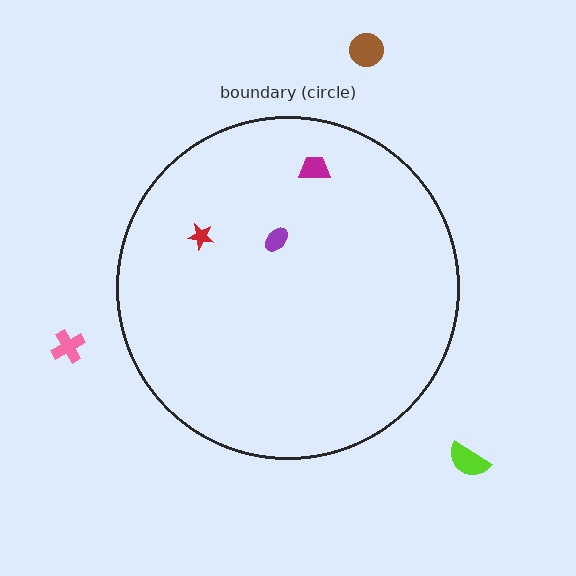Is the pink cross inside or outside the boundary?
Outside.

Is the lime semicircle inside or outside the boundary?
Outside.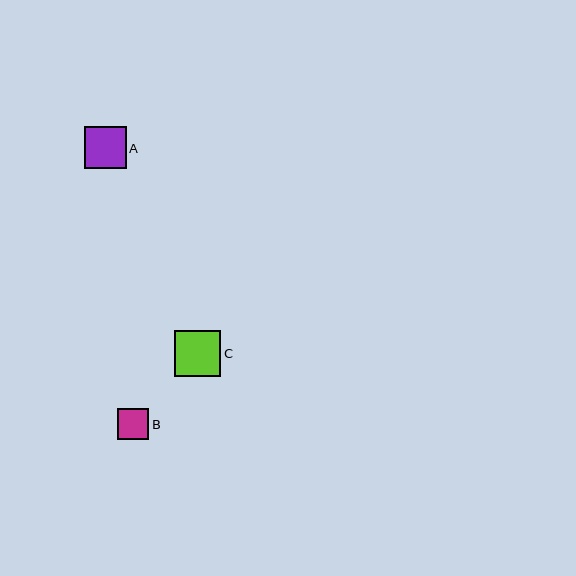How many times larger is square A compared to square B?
Square A is approximately 1.4 times the size of square B.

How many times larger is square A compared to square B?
Square A is approximately 1.4 times the size of square B.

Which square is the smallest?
Square B is the smallest with a size of approximately 31 pixels.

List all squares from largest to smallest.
From largest to smallest: C, A, B.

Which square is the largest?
Square C is the largest with a size of approximately 46 pixels.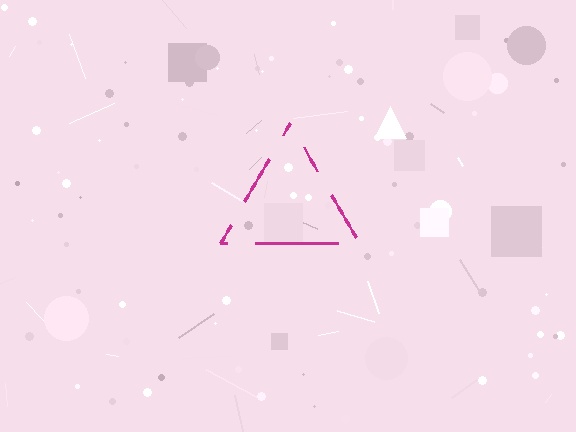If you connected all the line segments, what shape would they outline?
They would outline a triangle.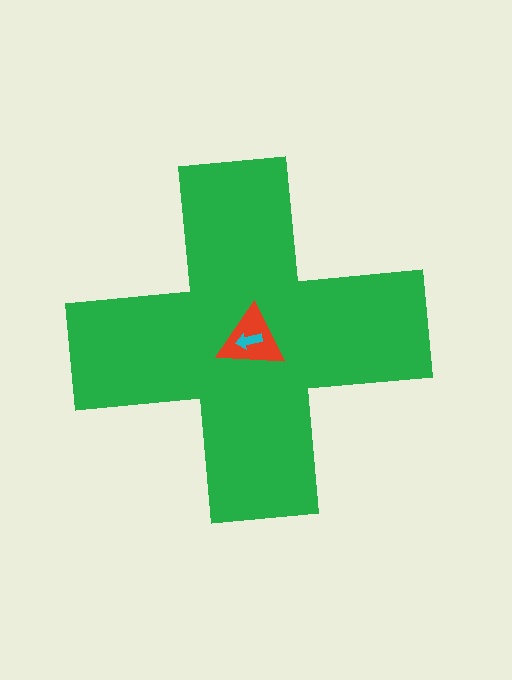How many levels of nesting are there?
3.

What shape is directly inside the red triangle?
The cyan arrow.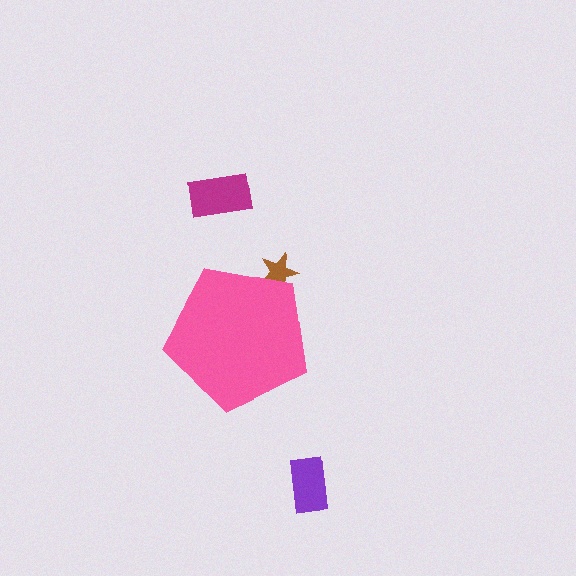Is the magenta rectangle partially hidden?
No, the magenta rectangle is fully visible.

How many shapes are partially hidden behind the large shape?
1 shape is partially hidden.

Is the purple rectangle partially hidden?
No, the purple rectangle is fully visible.